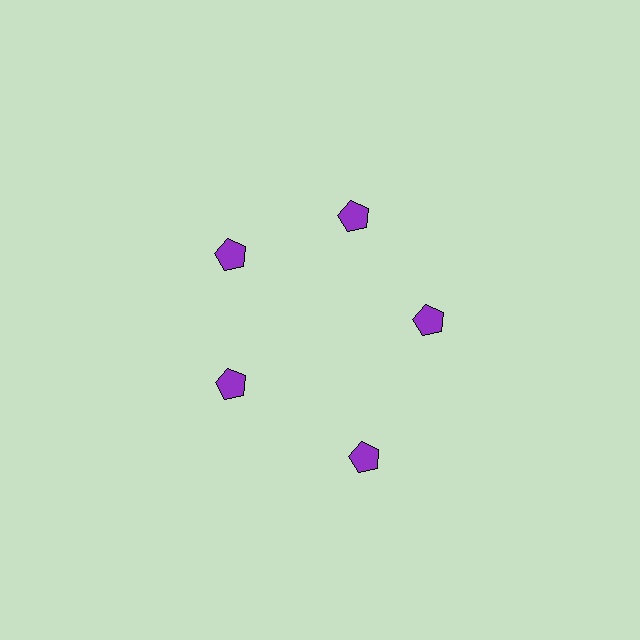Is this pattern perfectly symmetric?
No. The 5 purple pentagons are arranged in a ring, but one element near the 5 o'clock position is pushed outward from the center, breaking the 5-fold rotational symmetry.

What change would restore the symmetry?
The symmetry would be restored by moving it inward, back onto the ring so that all 5 pentagons sit at equal angles and equal distance from the center.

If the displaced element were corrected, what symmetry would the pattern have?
It would have 5-fold rotational symmetry — the pattern would map onto itself every 72 degrees.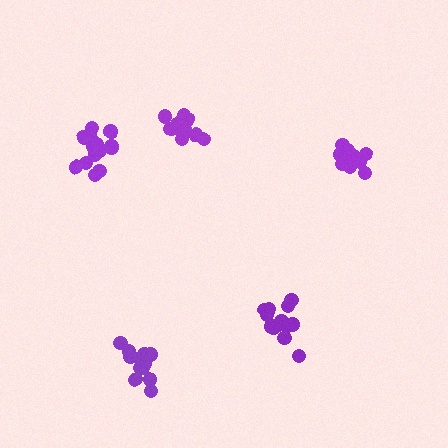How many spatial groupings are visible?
There are 5 spatial groupings.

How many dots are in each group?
Group 1: 16 dots, Group 2: 13 dots, Group 3: 13 dots, Group 4: 16 dots, Group 5: 12 dots (70 total).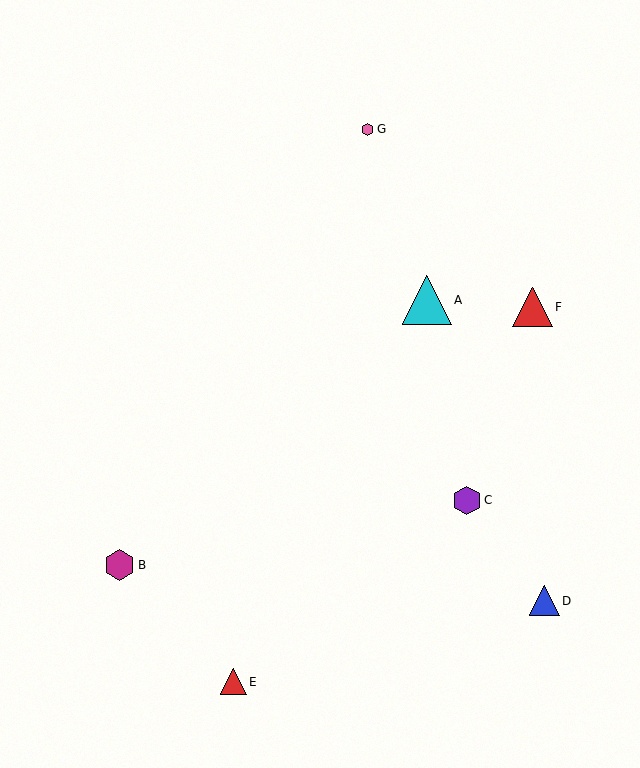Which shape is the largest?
The cyan triangle (labeled A) is the largest.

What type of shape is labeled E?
Shape E is a red triangle.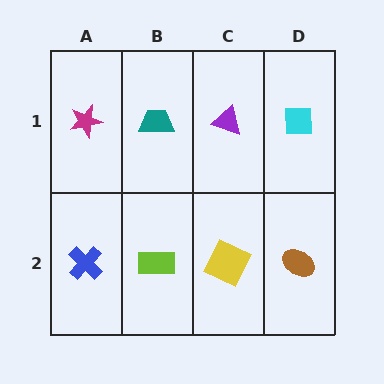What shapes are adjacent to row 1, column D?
A brown ellipse (row 2, column D), a purple triangle (row 1, column C).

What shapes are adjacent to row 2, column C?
A purple triangle (row 1, column C), a lime rectangle (row 2, column B), a brown ellipse (row 2, column D).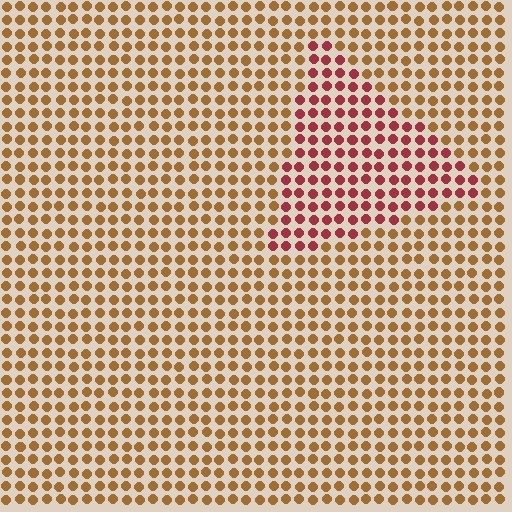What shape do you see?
I see a triangle.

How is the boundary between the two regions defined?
The boundary is defined purely by a slight shift in hue (about 41 degrees). Spacing, size, and orientation are identical on both sides.